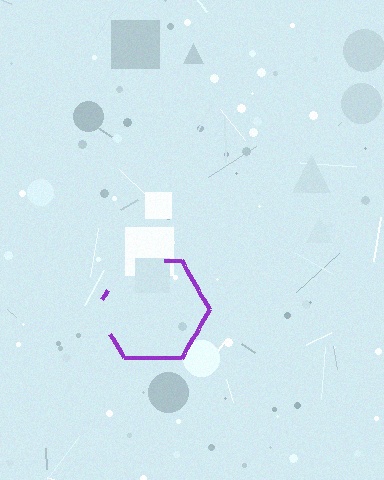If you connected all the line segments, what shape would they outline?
They would outline a hexagon.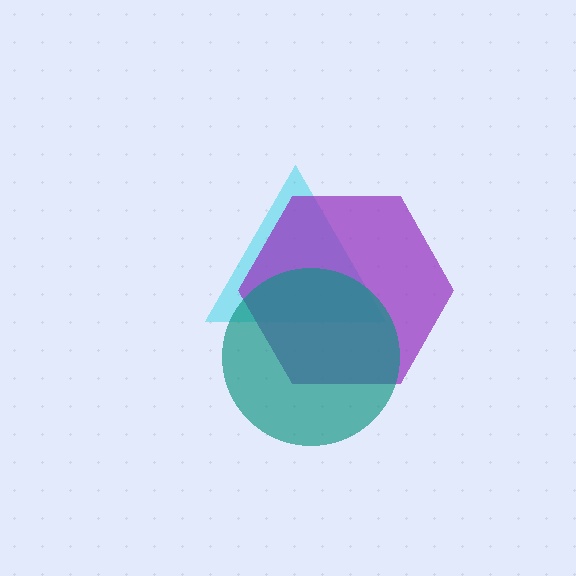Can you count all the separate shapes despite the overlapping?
Yes, there are 3 separate shapes.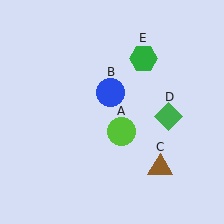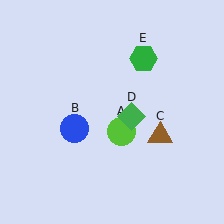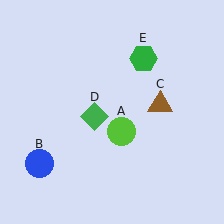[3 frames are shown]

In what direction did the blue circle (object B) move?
The blue circle (object B) moved down and to the left.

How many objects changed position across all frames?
3 objects changed position: blue circle (object B), brown triangle (object C), green diamond (object D).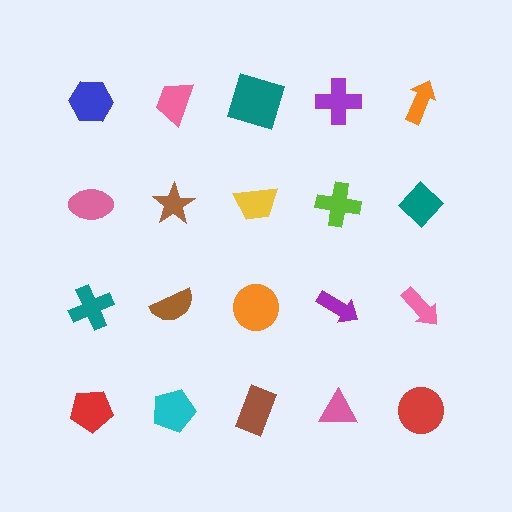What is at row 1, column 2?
A pink trapezoid.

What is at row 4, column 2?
A cyan pentagon.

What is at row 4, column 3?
A brown rectangle.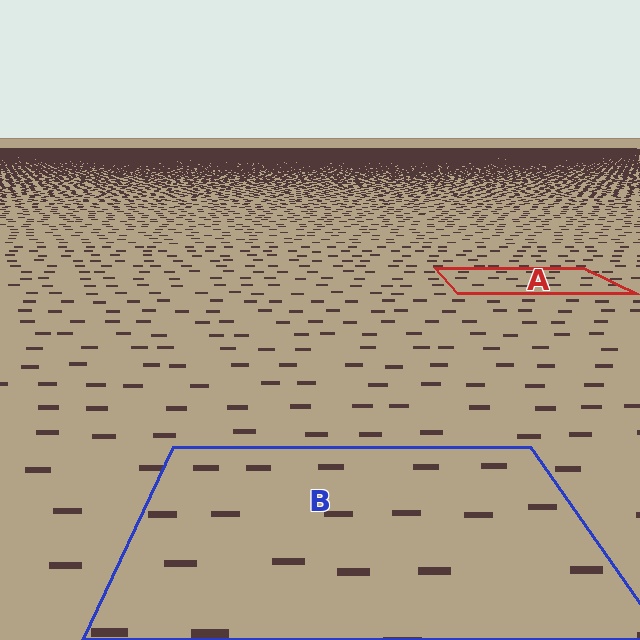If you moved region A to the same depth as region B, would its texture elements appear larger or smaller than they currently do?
They would appear larger. At a closer depth, the same texture elements are projected at a bigger on-screen size.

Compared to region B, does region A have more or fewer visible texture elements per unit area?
Region A has more texture elements per unit area — they are packed more densely because it is farther away.